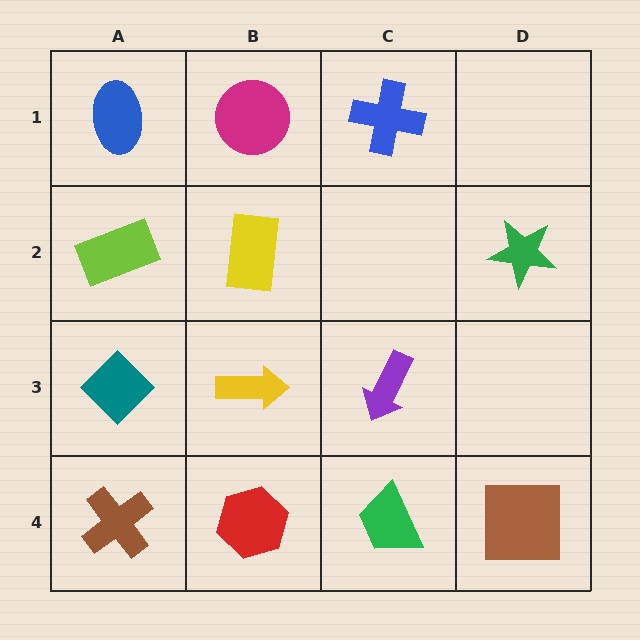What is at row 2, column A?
A lime rectangle.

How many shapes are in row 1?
3 shapes.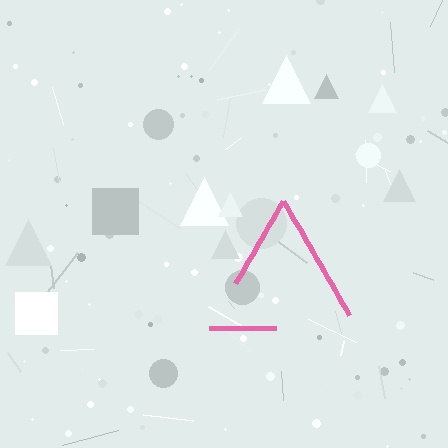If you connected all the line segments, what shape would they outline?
They would outline a triangle.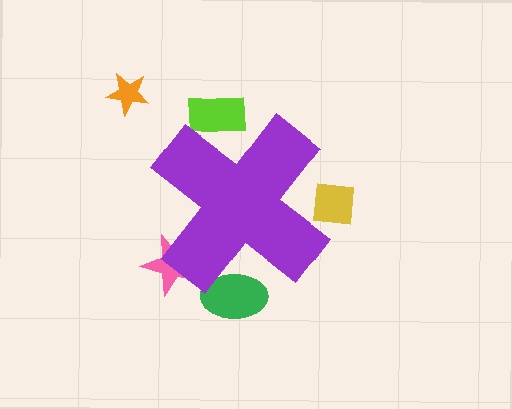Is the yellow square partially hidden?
Yes, the yellow square is partially hidden behind the purple cross.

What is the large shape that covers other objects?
A purple cross.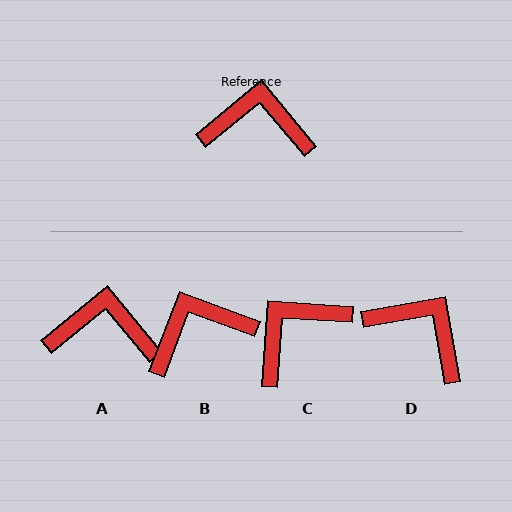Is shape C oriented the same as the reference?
No, it is off by about 46 degrees.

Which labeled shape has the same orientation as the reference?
A.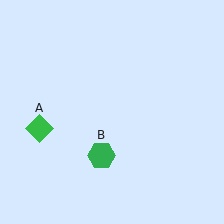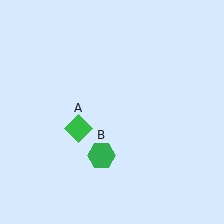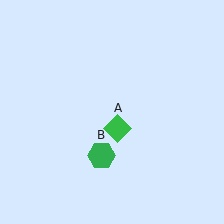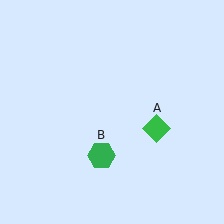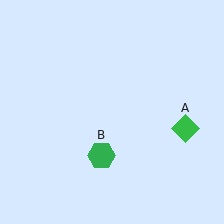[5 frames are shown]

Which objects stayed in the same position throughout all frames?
Green hexagon (object B) remained stationary.